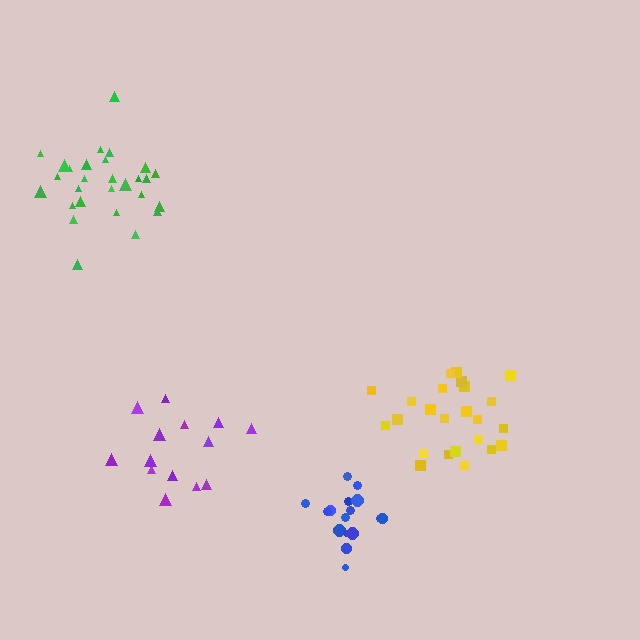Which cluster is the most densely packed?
Blue.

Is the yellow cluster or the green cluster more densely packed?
Yellow.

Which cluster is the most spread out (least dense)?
Purple.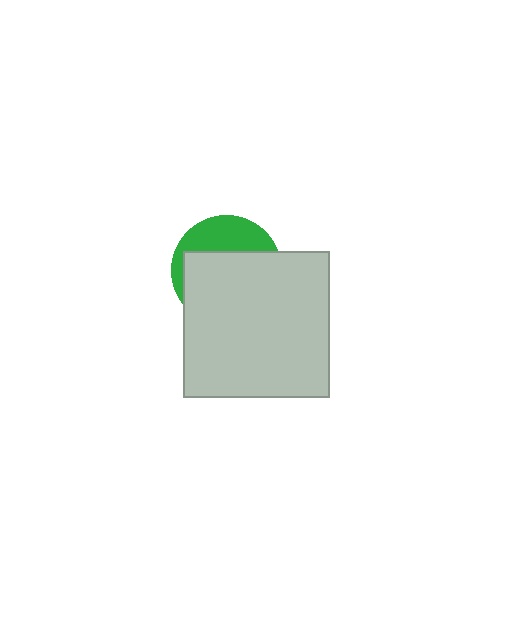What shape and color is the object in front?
The object in front is a light gray square.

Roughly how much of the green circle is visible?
A small part of it is visible (roughly 34%).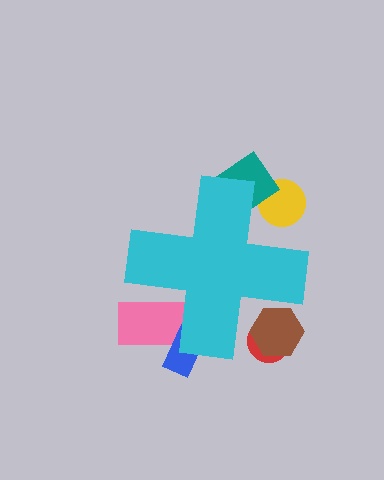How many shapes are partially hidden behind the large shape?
6 shapes are partially hidden.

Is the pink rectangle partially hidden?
Yes, the pink rectangle is partially hidden behind the cyan cross.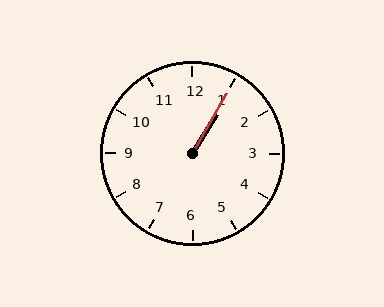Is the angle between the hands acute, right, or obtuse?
It is acute.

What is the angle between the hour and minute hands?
Approximately 2 degrees.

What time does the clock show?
1:05.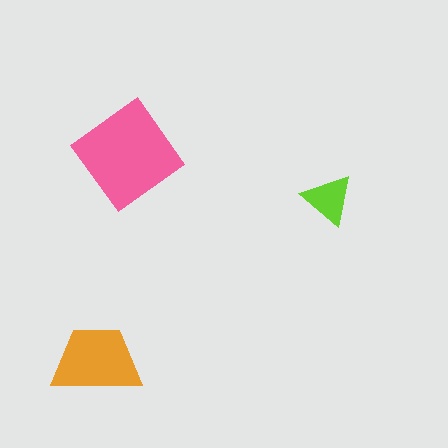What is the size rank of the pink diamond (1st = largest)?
1st.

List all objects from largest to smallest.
The pink diamond, the orange trapezoid, the lime triangle.